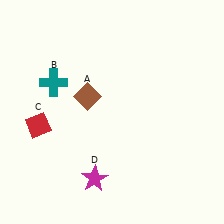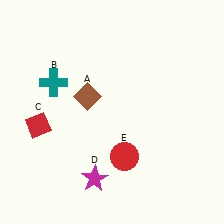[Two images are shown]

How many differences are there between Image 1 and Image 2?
There is 1 difference between the two images.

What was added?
A red circle (E) was added in Image 2.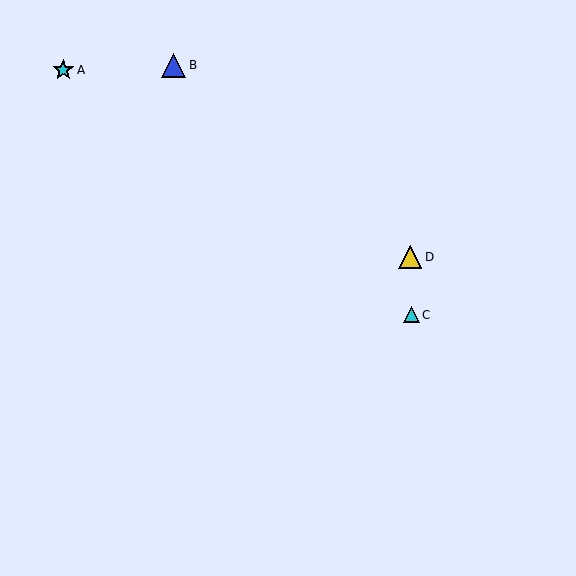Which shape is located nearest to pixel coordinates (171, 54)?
The blue triangle (labeled B) at (174, 65) is nearest to that location.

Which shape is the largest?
The blue triangle (labeled B) is the largest.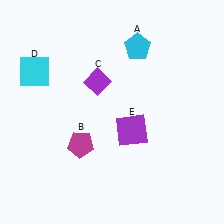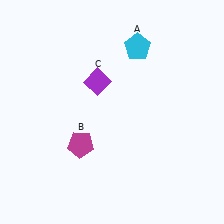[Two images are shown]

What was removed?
The cyan square (D), the purple square (E) were removed in Image 2.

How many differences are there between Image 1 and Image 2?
There are 2 differences between the two images.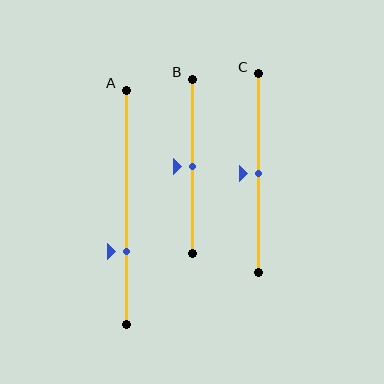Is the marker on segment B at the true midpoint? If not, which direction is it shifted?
Yes, the marker on segment B is at the true midpoint.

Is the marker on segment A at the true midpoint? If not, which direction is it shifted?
No, the marker on segment A is shifted downward by about 19% of the segment length.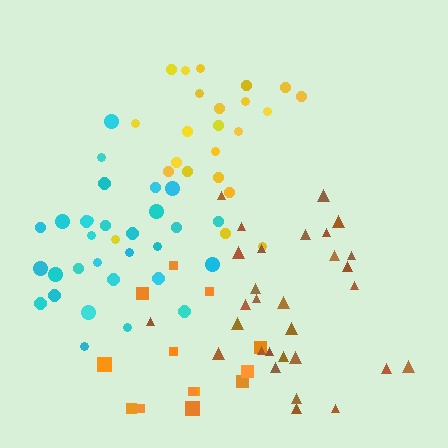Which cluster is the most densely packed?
Cyan.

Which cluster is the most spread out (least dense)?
Orange.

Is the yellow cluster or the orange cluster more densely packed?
Yellow.